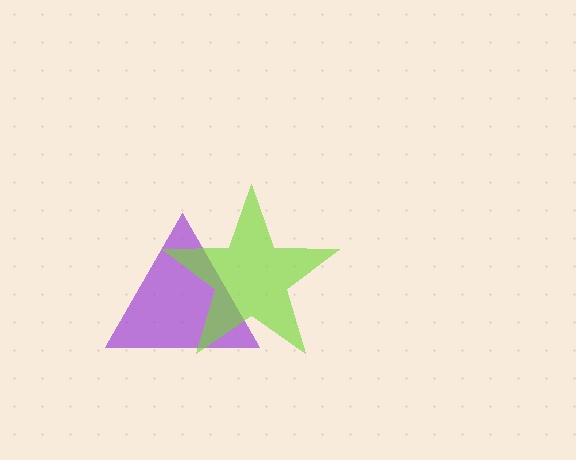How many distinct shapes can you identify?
There are 2 distinct shapes: a purple triangle, a lime star.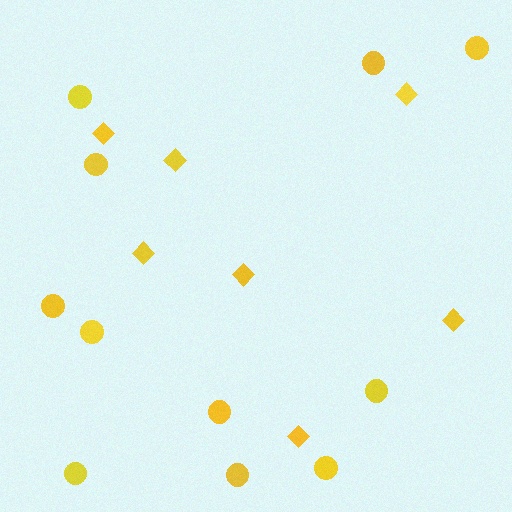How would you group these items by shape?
There are 2 groups: one group of diamonds (7) and one group of circles (11).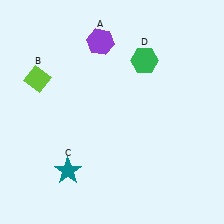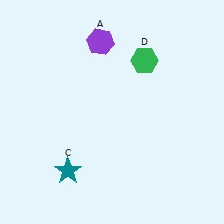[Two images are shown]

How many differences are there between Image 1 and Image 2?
There is 1 difference between the two images.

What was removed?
The lime diamond (B) was removed in Image 2.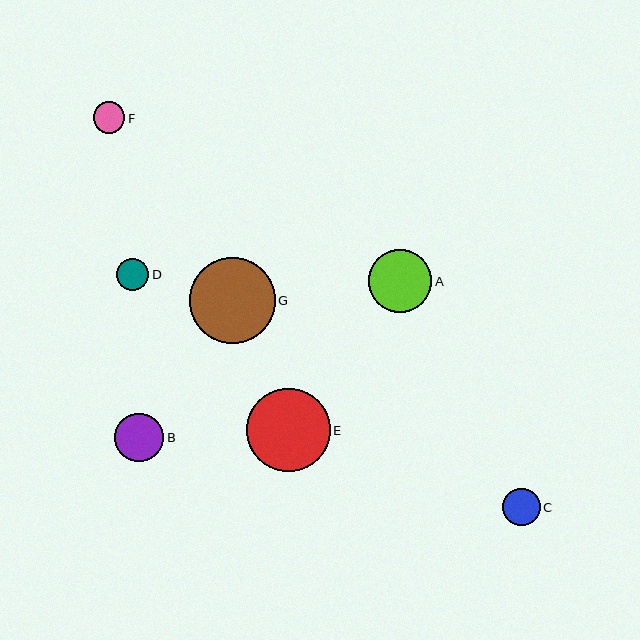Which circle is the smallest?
Circle D is the smallest with a size of approximately 32 pixels.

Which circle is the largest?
Circle G is the largest with a size of approximately 86 pixels.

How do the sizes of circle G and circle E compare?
Circle G and circle E are approximately the same size.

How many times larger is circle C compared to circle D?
Circle C is approximately 1.2 times the size of circle D.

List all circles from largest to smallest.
From largest to smallest: G, E, A, B, C, F, D.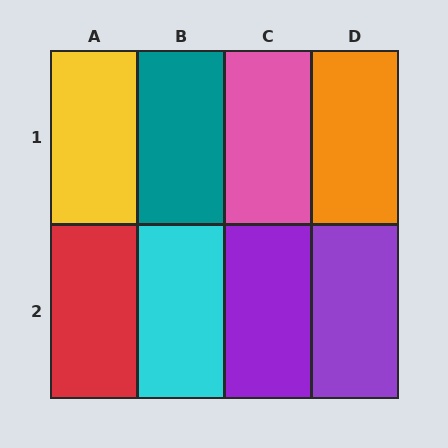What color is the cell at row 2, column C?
Purple.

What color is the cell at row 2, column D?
Purple.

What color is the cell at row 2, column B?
Cyan.